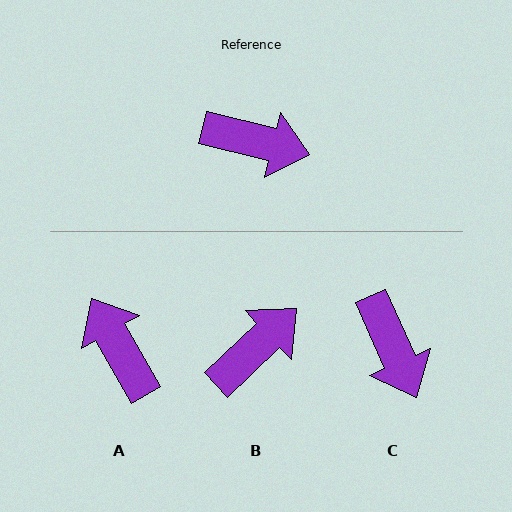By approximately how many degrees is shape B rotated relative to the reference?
Approximately 58 degrees counter-clockwise.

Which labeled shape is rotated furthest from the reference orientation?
A, about 134 degrees away.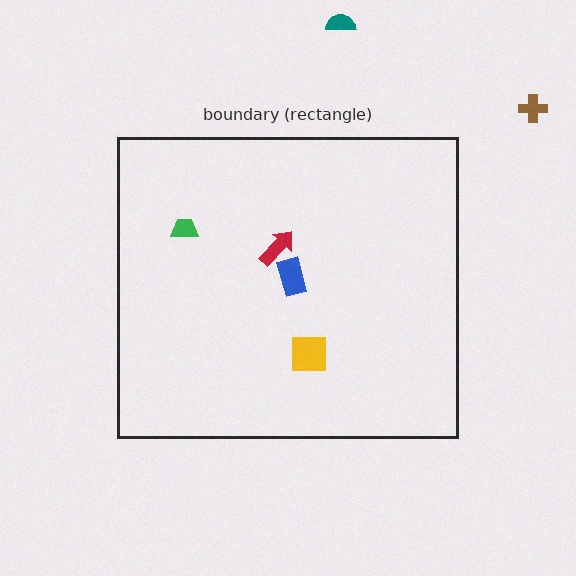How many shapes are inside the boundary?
4 inside, 2 outside.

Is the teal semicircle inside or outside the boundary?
Outside.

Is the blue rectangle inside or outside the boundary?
Inside.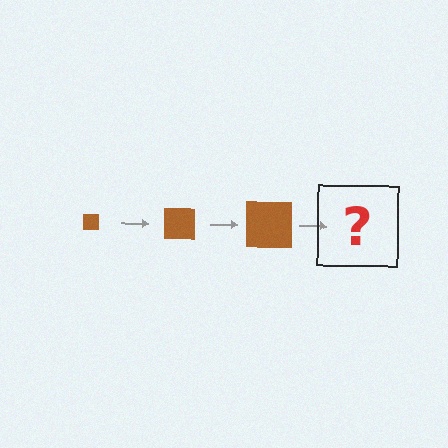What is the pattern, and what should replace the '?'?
The pattern is that the square gets progressively larger each step. The '?' should be a brown square, larger than the previous one.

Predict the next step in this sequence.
The next step is a brown square, larger than the previous one.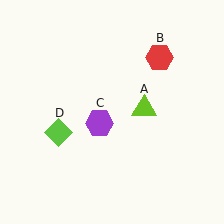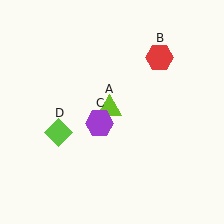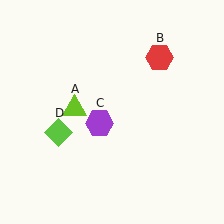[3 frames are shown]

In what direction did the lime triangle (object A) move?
The lime triangle (object A) moved left.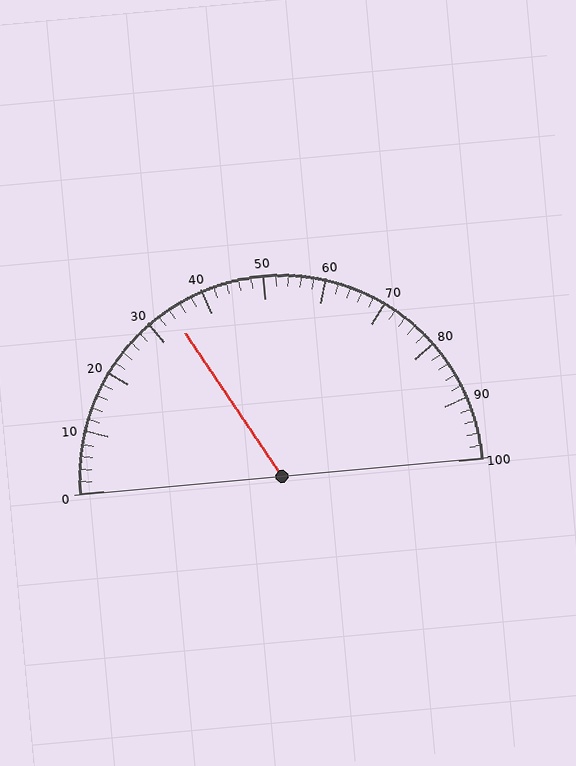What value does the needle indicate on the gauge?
The needle indicates approximately 34.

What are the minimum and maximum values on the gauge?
The gauge ranges from 0 to 100.